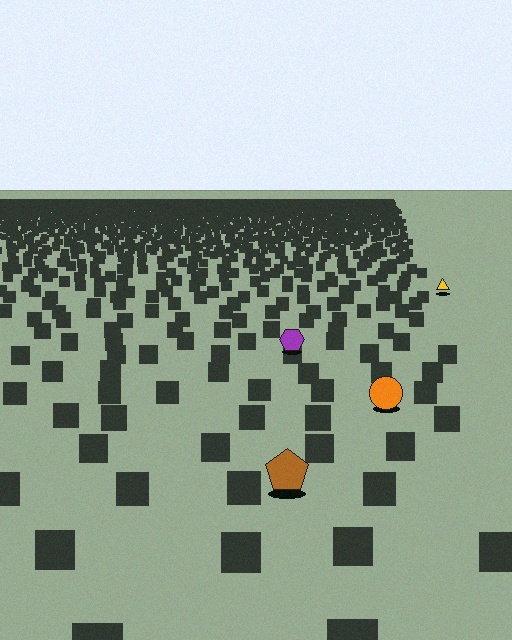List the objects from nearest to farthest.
From nearest to farthest: the brown pentagon, the orange circle, the purple hexagon, the yellow triangle.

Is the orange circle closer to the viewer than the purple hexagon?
Yes. The orange circle is closer — you can tell from the texture gradient: the ground texture is coarser near it.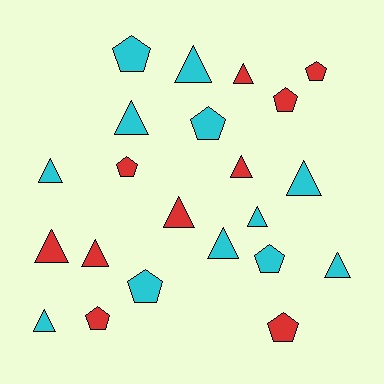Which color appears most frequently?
Cyan, with 12 objects.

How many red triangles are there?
There are 5 red triangles.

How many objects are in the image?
There are 22 objects.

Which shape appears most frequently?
Triangle, with 13 objects.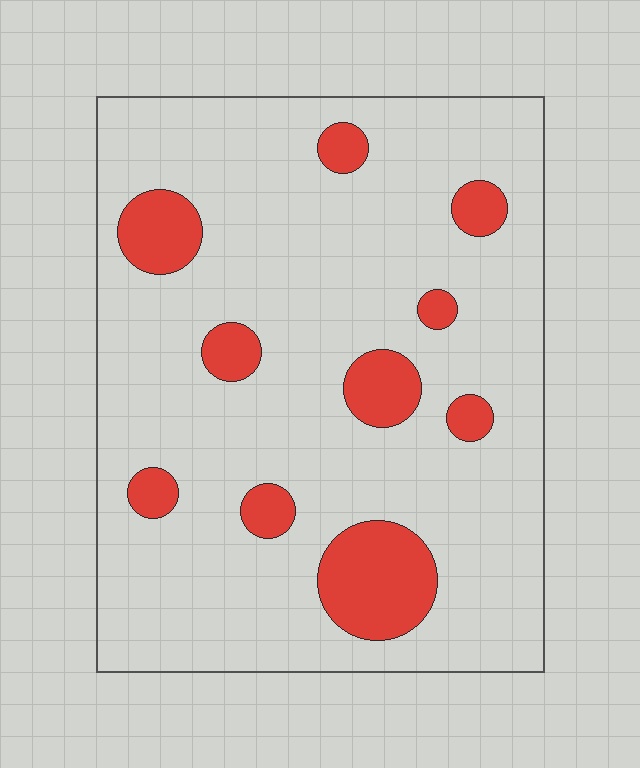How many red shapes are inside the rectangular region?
10.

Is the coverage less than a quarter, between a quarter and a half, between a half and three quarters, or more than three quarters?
Less than a quarter.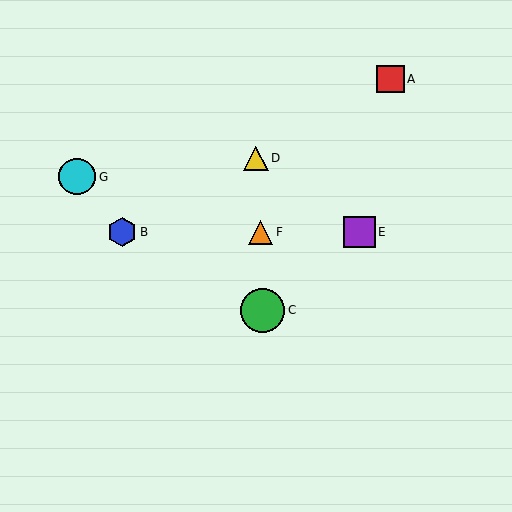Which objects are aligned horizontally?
Objects B, E, F are aligned horizontally.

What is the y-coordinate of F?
Object F is at y≈232.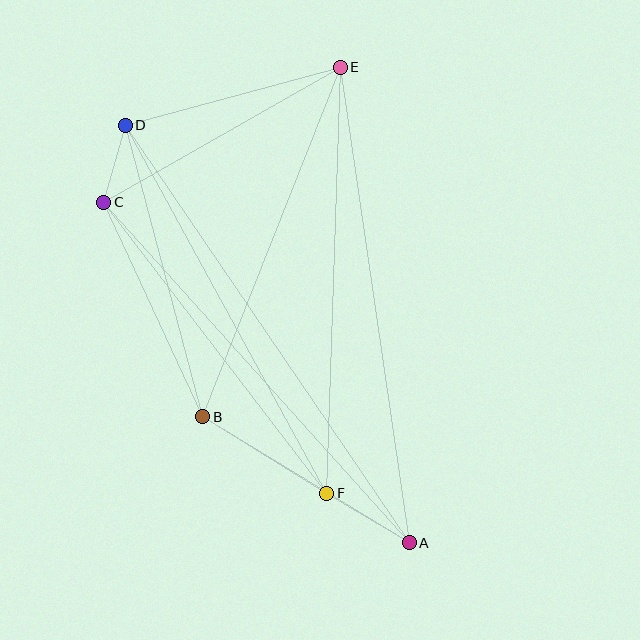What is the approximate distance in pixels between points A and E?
The distance between A and E is approximately 480 pixels.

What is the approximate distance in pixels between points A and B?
The distance between A and B is approximately 242 pixels.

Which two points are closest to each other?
Points C and D are closest to each other.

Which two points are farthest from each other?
Points A and D are farthest from each other.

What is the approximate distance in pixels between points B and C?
The distance between B and C is approximately 236 pixels.